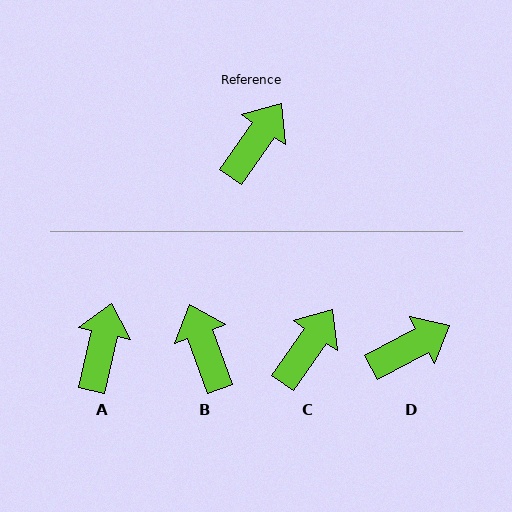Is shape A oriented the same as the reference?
No, it is off by about 22 degrees.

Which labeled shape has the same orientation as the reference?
C.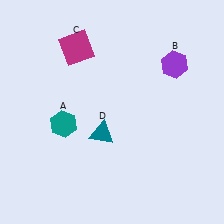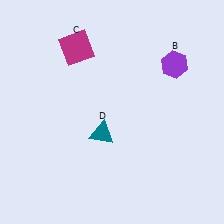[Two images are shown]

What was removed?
The teal hexagon (A) was removed in Image 2.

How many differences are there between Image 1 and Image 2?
There is 1 difference between the two images.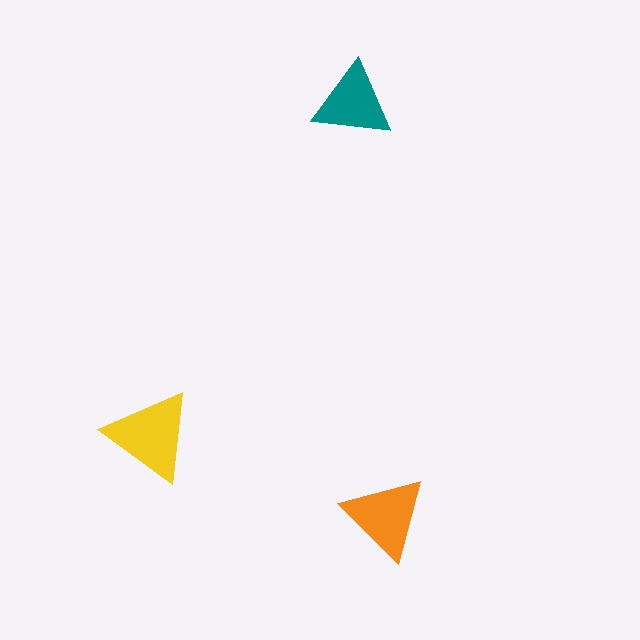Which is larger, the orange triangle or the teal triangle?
The orange one.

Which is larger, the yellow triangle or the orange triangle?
The yellow one.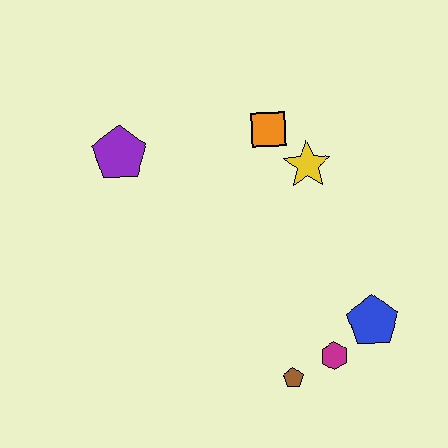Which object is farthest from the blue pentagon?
The purple pentagon is farthest from the blue pentagon.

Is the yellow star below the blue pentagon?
No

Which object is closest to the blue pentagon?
The magenta hexagon is closest to the blue pentagon.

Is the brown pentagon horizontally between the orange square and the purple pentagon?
No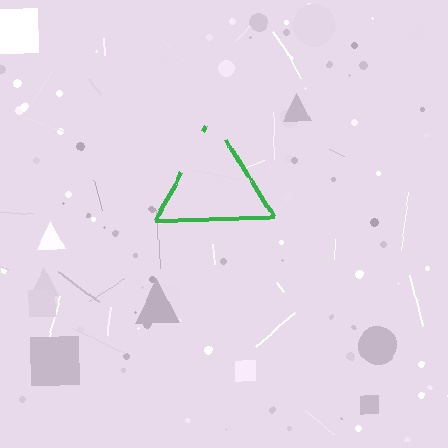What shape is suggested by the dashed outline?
The dashed outline suggests a triangle.